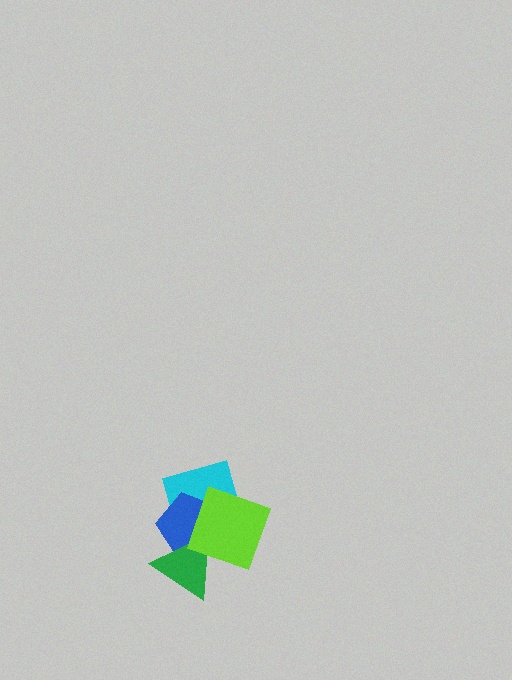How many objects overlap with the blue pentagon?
3 objects overlap with the blue pentagon.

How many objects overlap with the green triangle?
2 objects overlap with the green triangle.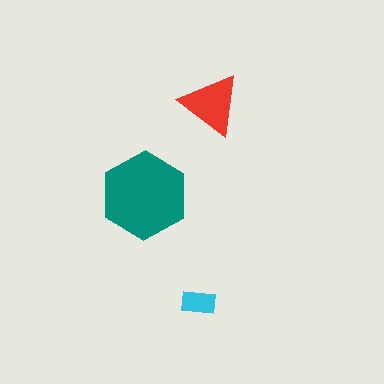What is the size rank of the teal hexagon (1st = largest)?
1st.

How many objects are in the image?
There are 3 objects in the image.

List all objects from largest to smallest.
The teal hexagon, the red triangle, the cyan rectangle.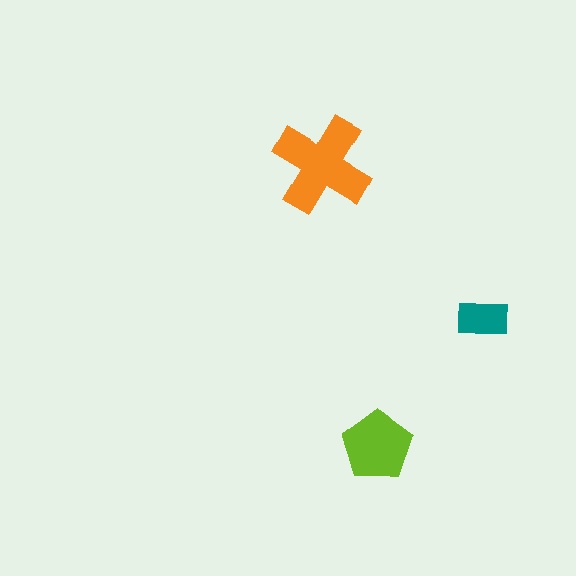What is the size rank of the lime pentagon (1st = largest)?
2nd.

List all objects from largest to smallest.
The orange cross, the lime pentagon, the teal rectangle.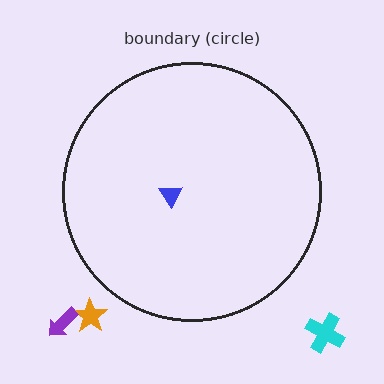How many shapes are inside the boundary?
1 inside, 3 outside.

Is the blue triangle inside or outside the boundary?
Inside.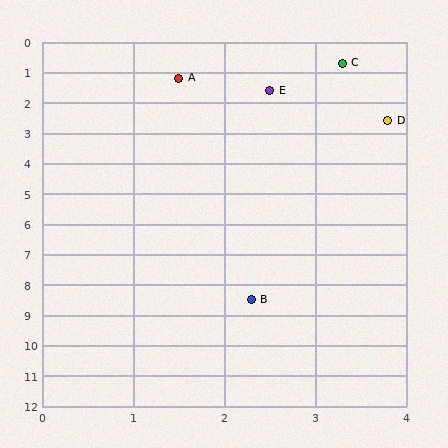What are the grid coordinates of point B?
Point B is at approximately (2.3, 8.5).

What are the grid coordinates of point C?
Point C is at approximately (3.3, 0.7).